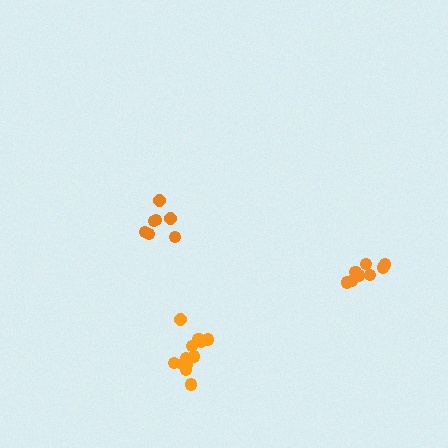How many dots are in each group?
Group 1: 12 dots, Group 2: 8 dots, Group 3: 7 dots (27 total).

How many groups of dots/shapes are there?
There are 3 groups.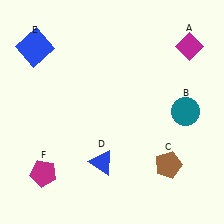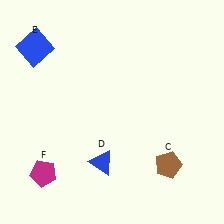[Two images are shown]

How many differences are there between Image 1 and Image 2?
There are 2 differences between the two images.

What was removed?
The magenta diamond (A), the teal circle (B) were removed in Image 2.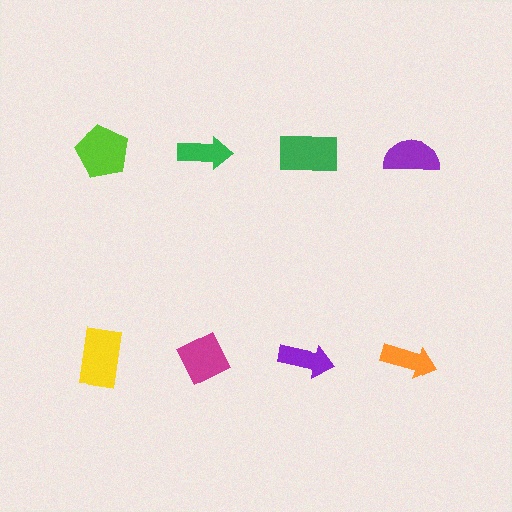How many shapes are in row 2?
4 shapes.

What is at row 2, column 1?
A yellow rectangle.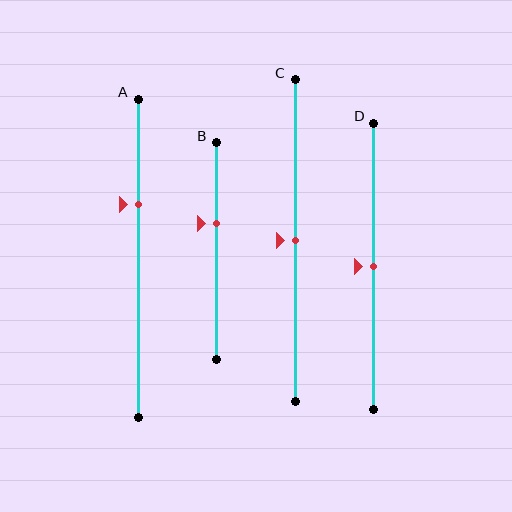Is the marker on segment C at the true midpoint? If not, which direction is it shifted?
Yes, the marker on segment C is at the true midpoint.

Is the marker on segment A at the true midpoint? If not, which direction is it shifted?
No, the marker on segment A is shifted upward by about 17% of the segment length.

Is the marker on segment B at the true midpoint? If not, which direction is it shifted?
No, the marker on segment B is shifted upward by about 13% of the segment length.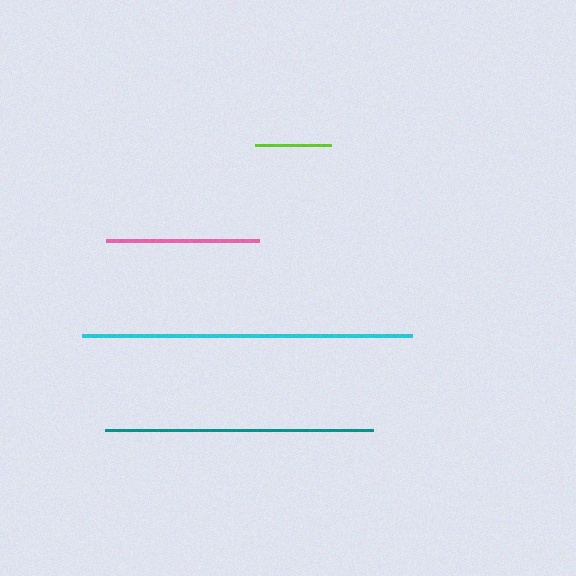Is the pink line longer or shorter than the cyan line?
The cyan line is longer than the pink line.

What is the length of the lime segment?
The lime segment is approximately 76 pixels long.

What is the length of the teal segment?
The teal segment is approximately 267 pixels long.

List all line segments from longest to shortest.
From longest to shortest: cyan, teal, pink, lime.